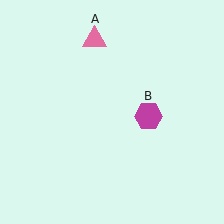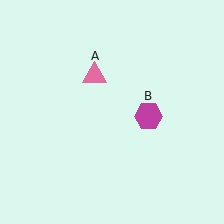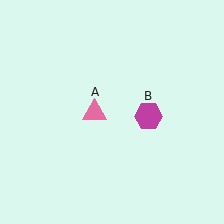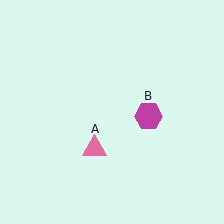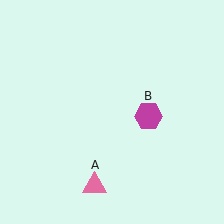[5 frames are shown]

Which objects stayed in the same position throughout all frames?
Magenta hexagon (object B) remained stationary.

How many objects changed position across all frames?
1 object changed position: pink triangle (object A).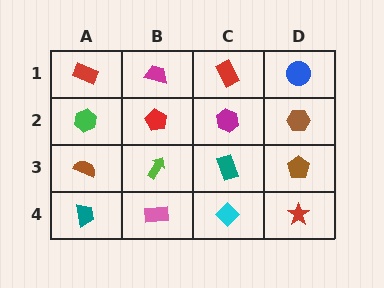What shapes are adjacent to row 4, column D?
A brown pentagon (row 3, column D), a cyan diamond (row 4, column C).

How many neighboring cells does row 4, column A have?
2.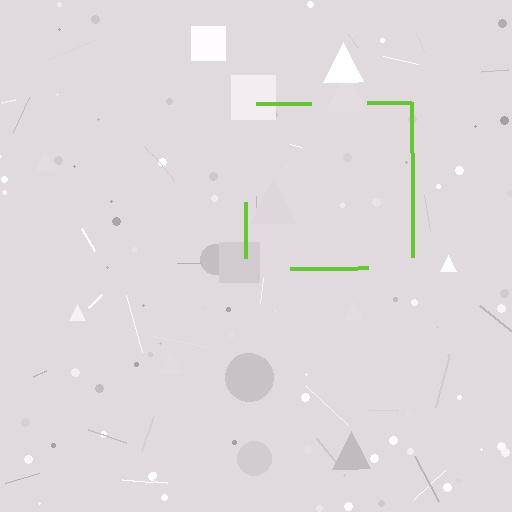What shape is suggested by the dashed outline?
The dashed outline suggests a square.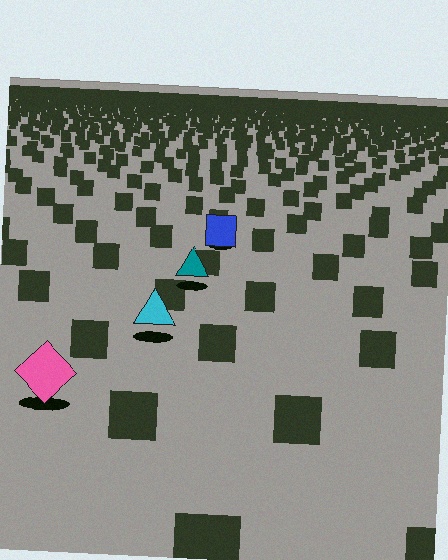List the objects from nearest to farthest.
From nearest to farthest: the pink diamond, the cyan triangle, the teal triangle, the blue square.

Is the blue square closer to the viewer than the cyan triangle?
No. The cyan triangle is closer — you can tell from the texture gradient: the ground texture is coarser near it.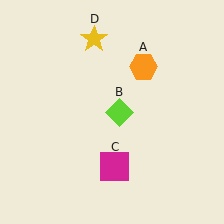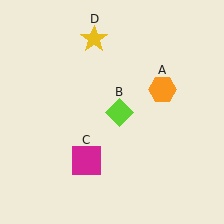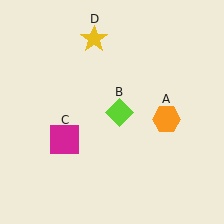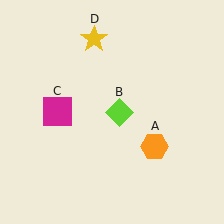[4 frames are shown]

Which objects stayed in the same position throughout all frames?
Lime diamond (object B) and yellow star (object D) remained stationary.